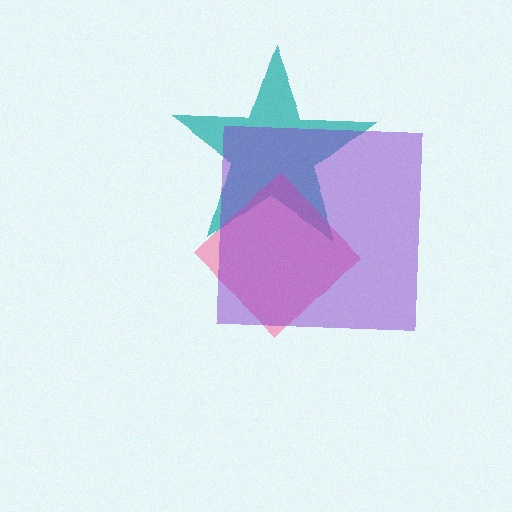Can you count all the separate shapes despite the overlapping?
Yes, there are 3 separate shapes.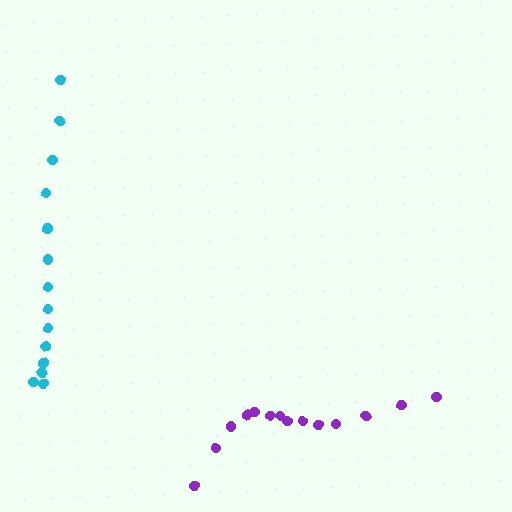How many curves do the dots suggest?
There are 2 distinct paths.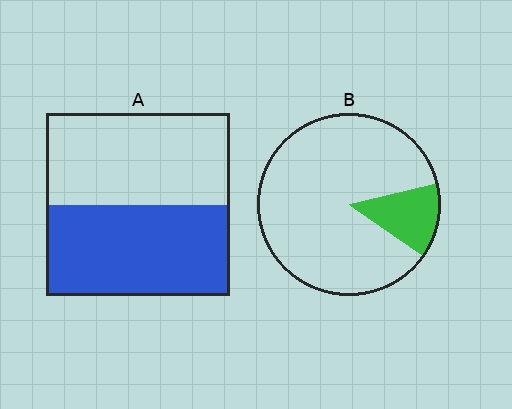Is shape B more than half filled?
No.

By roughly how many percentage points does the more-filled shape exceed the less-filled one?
By roughly 35 percentage points (A over B).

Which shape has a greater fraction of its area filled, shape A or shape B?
Shape A.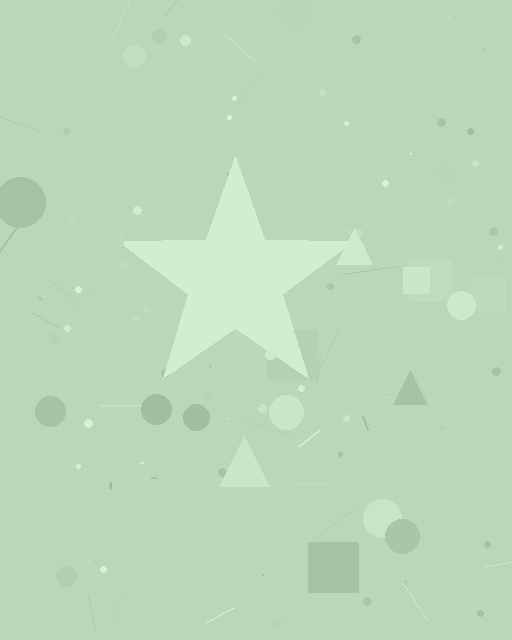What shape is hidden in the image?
A star is hidden in the image.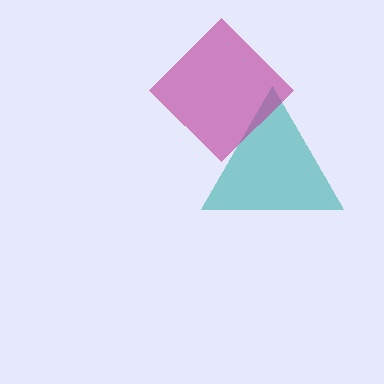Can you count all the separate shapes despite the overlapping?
Yes, there are 2 separate shapes.